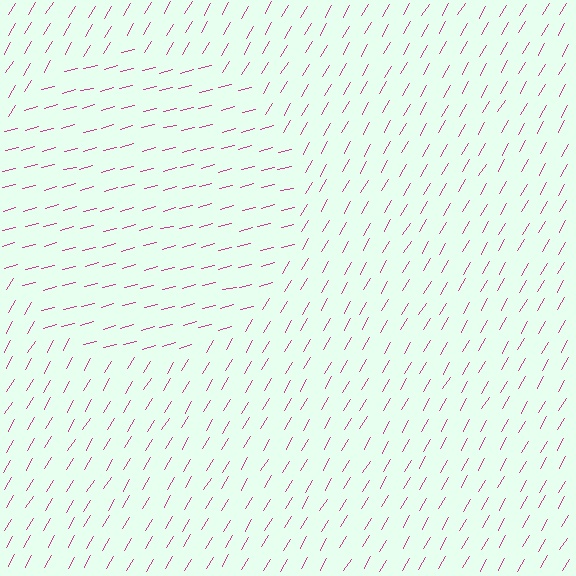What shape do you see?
I see a circle.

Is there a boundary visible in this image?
Yes, there is a texture boundary formed by a change in line orientation.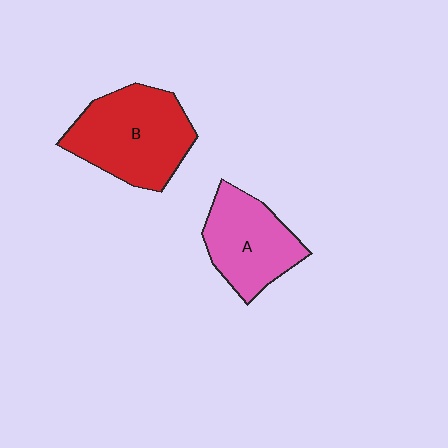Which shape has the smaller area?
Shape A (pink).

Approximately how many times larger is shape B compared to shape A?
Approximately 1.3 times.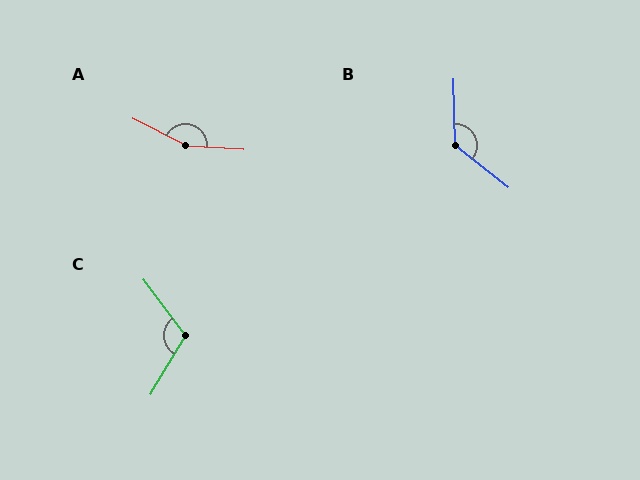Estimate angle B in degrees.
Approximately 130 degrees.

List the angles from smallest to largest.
C (113°), B (130°), A (156°).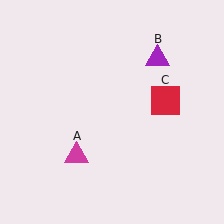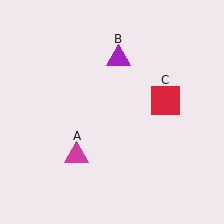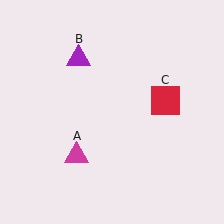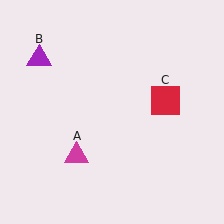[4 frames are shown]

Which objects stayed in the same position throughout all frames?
Magenta triangle (object A) and red square (object C) remained stationary.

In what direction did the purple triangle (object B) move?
The purple triangle (object B) moved left.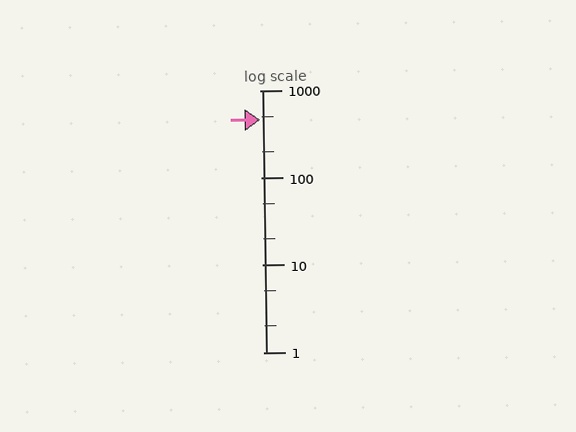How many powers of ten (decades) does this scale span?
The scale spans 3 decades, from 1 to 1000.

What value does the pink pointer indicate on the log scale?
The pointer indicates approximately 460.